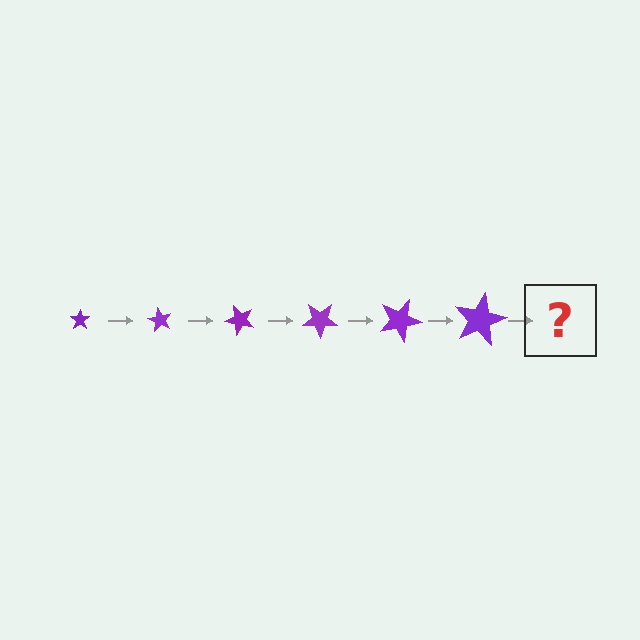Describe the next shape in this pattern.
It should be a star, larger than the previous one and rotated 360 degrees from the start.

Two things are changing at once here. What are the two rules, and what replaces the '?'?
The two rules are that the star grows larger each step and it rotates 60 degrees each step. The '?' should be a star, larger than the previous one and rotated 360 degrees from the start.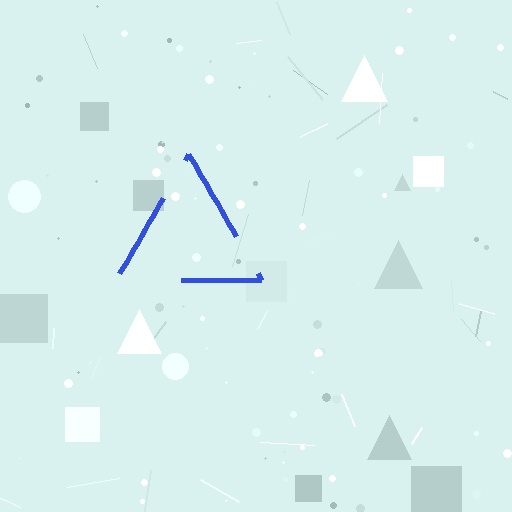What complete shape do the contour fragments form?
The contour fragments form a triangle.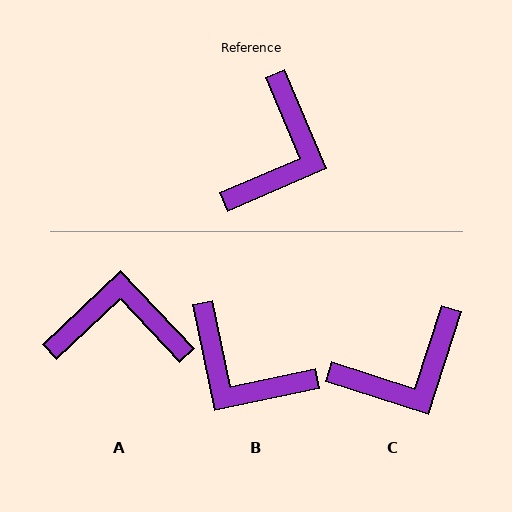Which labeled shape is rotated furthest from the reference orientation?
A, about 110 degrees away.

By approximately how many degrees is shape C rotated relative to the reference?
Approximately 41 degrees clockwise.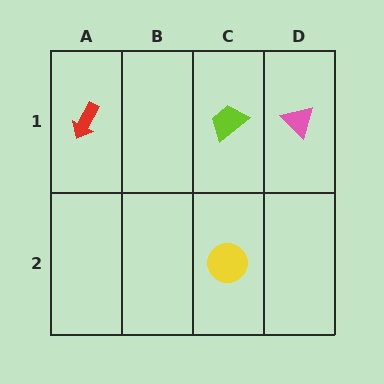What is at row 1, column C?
A lime trapezoid.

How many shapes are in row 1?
3 shapes.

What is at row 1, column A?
A red arrow.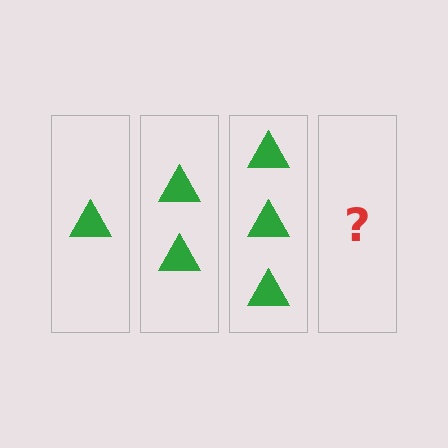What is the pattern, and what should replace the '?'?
The pattern is that each step adds one more triangle. The '?' should be 4 triangles.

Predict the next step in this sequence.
The next step is 4 triangles.